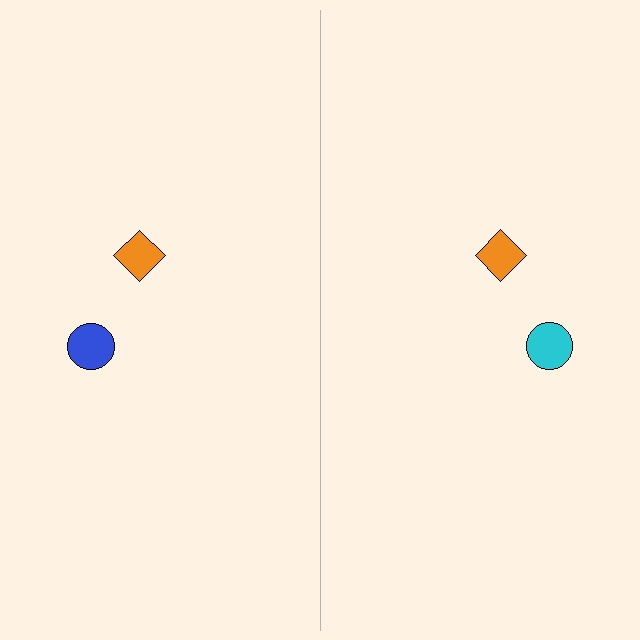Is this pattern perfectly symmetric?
No, the pattern is not perfectly symmetric. The cyan circle on the right side breaks the symmetry — its mirror counterpart is blue.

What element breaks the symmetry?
The cyan circle on the right side breaks the symmetry — its mirror counterpart is blue.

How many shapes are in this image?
There are 4 shapes in this image.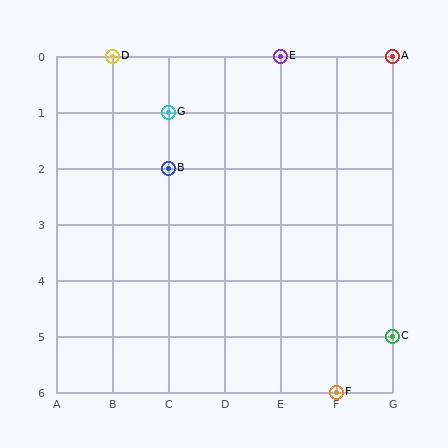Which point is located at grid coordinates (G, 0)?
Point A is at (G, 0).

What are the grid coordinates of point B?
Point B is at grid coordinates (C, 2).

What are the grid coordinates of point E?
Point E is at grid coordinates (E, 0).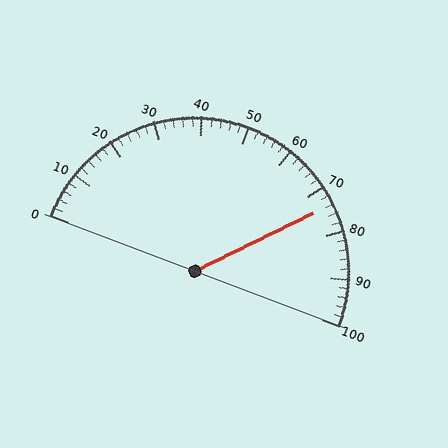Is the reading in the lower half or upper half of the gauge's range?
The reading is in the upper half of the range (0 to 100).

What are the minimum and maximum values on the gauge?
The gauge ranges from 0 to 100.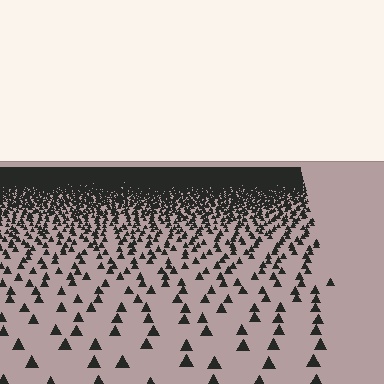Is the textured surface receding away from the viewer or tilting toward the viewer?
The surface is receding away from the viewer. Texture elements get smaller and denser toward the top.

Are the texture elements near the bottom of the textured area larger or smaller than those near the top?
Larger. Near the bottom, elements are closer to the viewer and appear at a bigger on-screen size.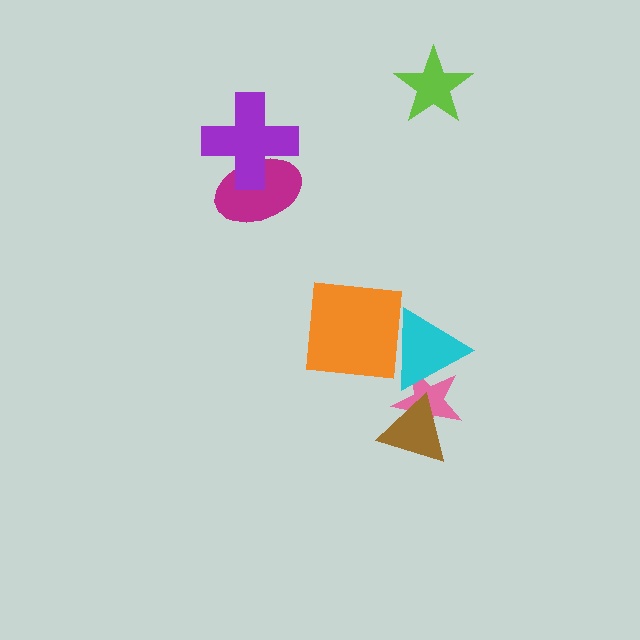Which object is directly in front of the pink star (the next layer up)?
The brown triangle is directly in front of the pink star.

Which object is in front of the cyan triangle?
The orange square is in front of the cyan triangle.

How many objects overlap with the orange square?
1 object overlaps with the orange square.